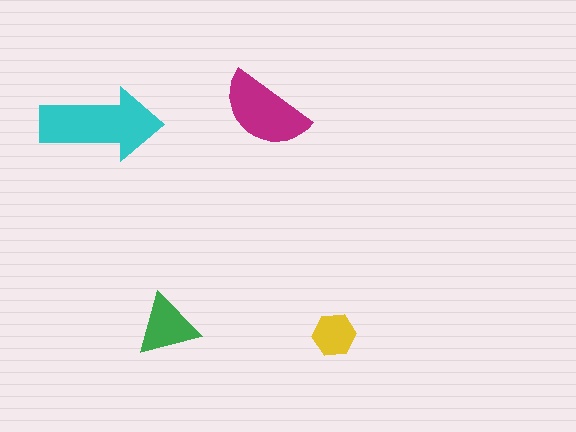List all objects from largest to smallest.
The cyan arrow, the magenta semicircle, the green triangle, the yellow hexagon.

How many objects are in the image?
There are 4 objects in the image.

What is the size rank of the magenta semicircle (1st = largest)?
2nd.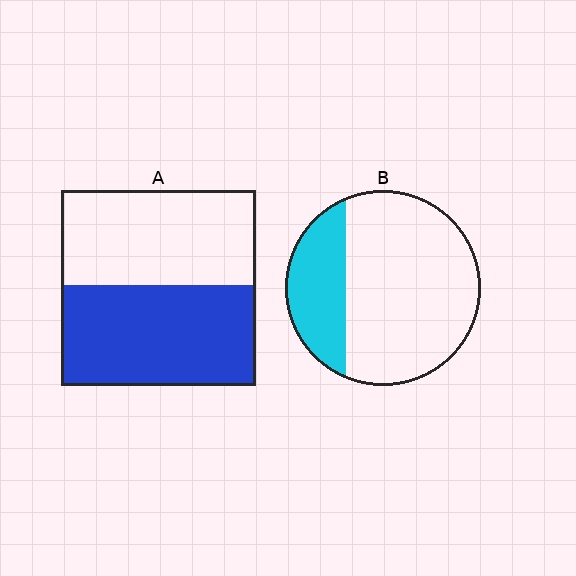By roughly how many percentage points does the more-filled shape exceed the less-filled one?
By roughly 25 percentage points (A over B).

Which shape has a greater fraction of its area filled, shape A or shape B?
Shape A.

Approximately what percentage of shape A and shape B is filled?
A is approximately 50% and B is approximately 25%.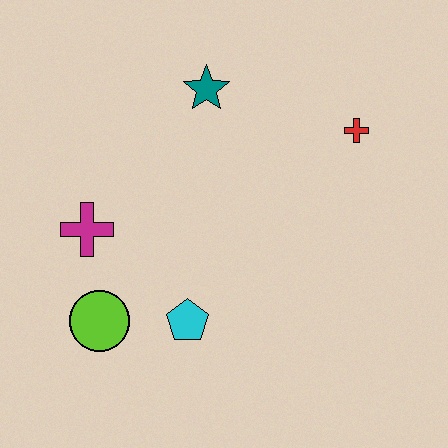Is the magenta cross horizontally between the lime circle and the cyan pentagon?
No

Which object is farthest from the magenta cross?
The red cross is farthest from the magenta cross.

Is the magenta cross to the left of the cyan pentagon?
Yes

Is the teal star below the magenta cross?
No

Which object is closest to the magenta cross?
The lime circle is closest to the magenta cross.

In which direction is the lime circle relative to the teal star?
The lime circle is below the teal star.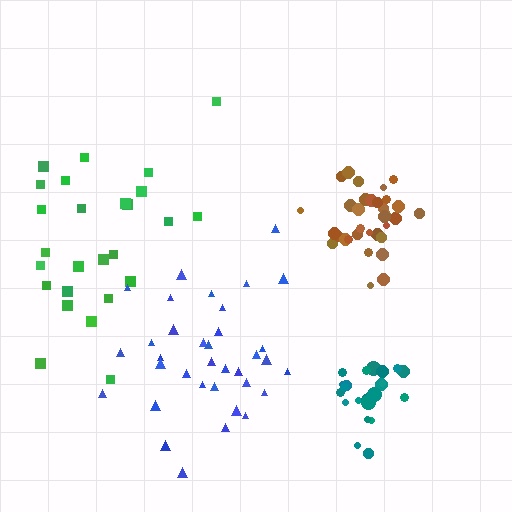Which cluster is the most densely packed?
Teal.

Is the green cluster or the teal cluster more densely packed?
Teal.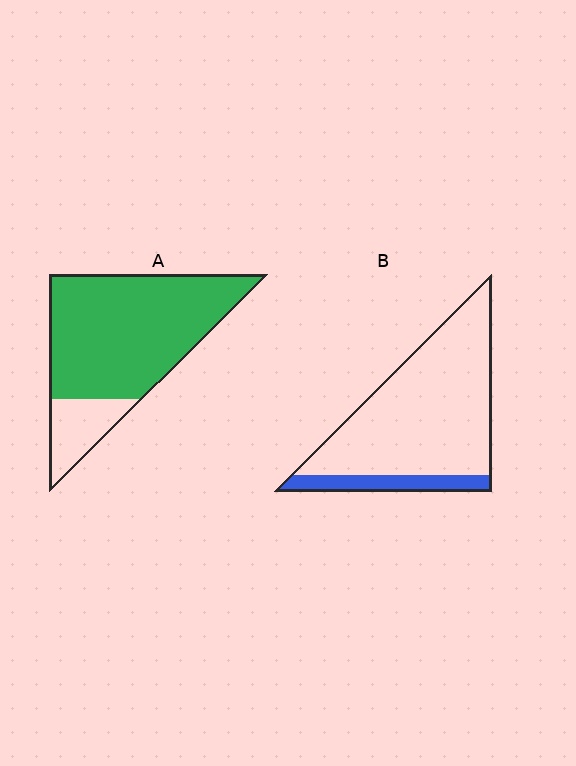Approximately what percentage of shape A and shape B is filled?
A is approximately 80% and B is approximately 15%.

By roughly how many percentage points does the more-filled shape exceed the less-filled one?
By roughly 65 percentage points (A over B).